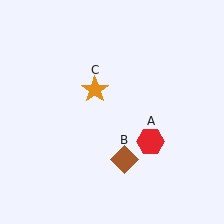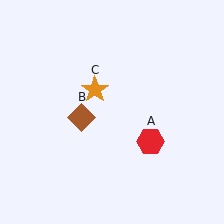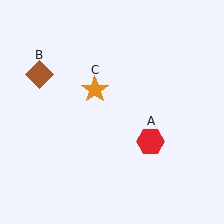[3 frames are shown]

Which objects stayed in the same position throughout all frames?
Red hexagon (object A) and orange star (object C) remained stationary.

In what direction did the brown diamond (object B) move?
The brown diamond (object B) moved up and to the left.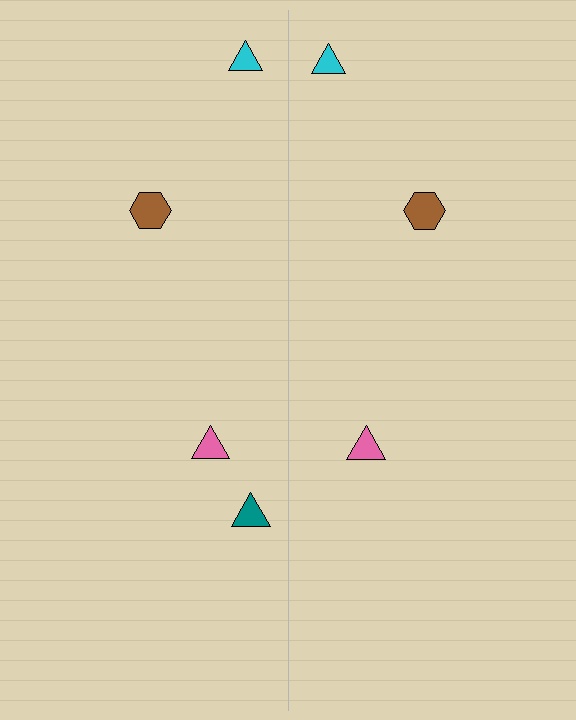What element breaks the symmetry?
A teal triangle is missing from the right side.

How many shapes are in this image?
There are 7 shapes in this image.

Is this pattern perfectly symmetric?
No, the pattern is not perfectly symmetric. A teal triangle is missing from the right side.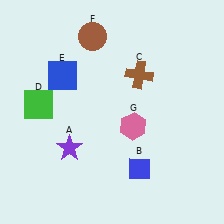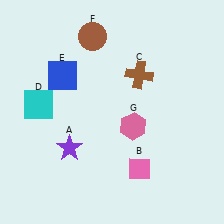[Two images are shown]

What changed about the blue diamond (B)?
In Image 1, B is blue. In Image 2, it changed to pink.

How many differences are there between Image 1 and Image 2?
There are 2 differences between the two images.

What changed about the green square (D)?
In Image 1, D is green. In Image 2, it changed to cyan.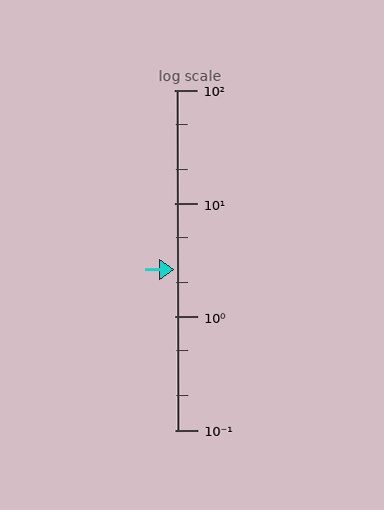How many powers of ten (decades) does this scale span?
The scale spans 3 decades, from 0.1 to 100.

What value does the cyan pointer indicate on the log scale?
The pointer indicates approximately 2.6.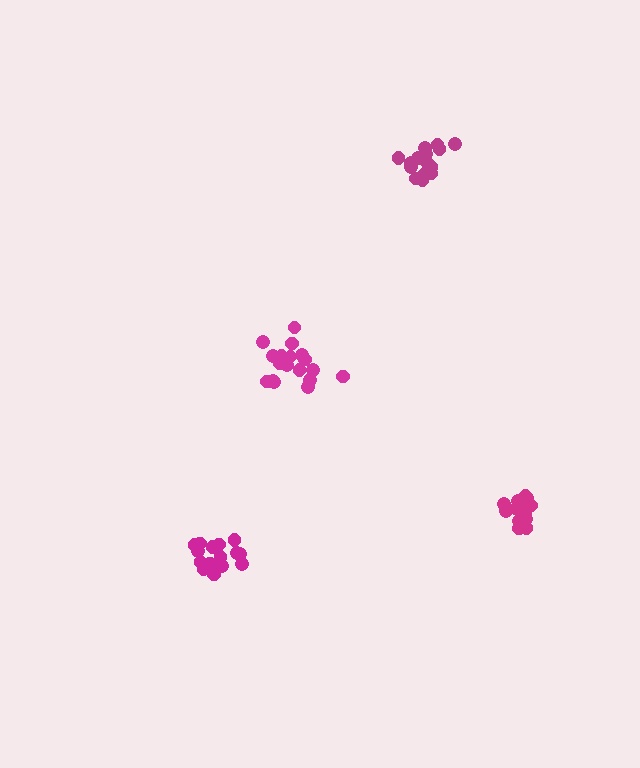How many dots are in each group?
Group 1: 16 dots, Group 2: 16 dots, Group 3: 17 dots, Group 4: 19 dots (68 total).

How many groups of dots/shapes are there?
There are 4 groups.